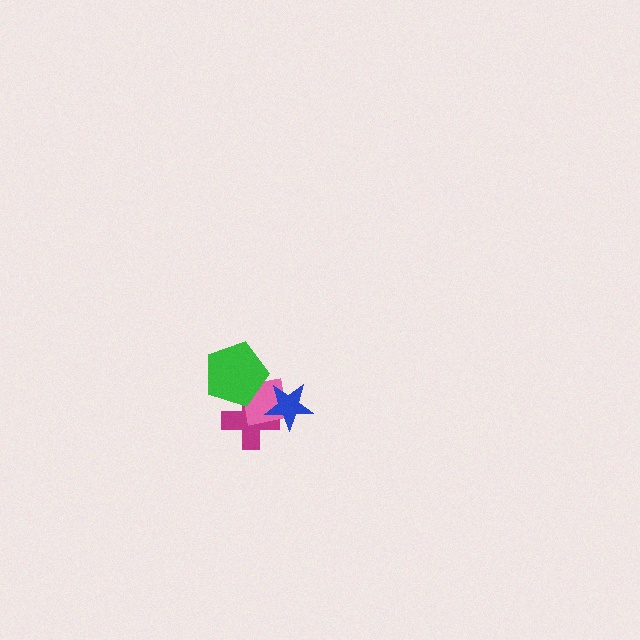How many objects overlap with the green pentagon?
2 objects overlap with the green pentagon.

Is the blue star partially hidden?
No, no other shape covers it.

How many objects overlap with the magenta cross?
3 objects overlap with the magenta cross.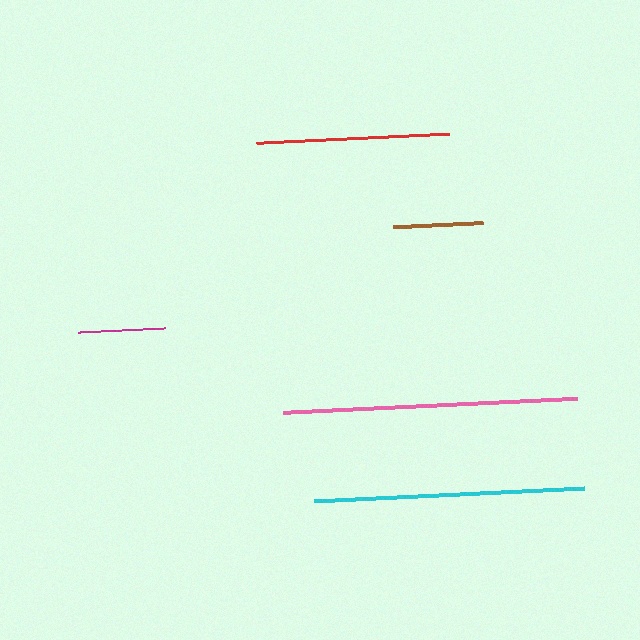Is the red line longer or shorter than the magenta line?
The red line is longer than the magenta line.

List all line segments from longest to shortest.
From longest to shortest: pink, cyan, red, brown, magenta.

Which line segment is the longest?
The pink line is the longest at approximately 294 pixels.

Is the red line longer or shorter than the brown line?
The red line is longer than the brown line.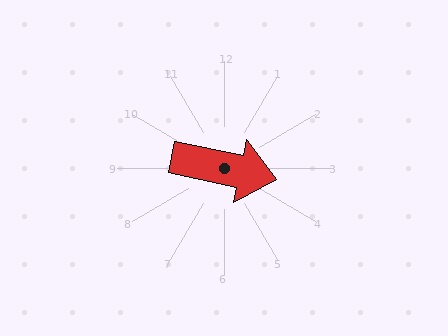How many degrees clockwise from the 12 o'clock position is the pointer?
Approximately 102 degrees.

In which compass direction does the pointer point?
East.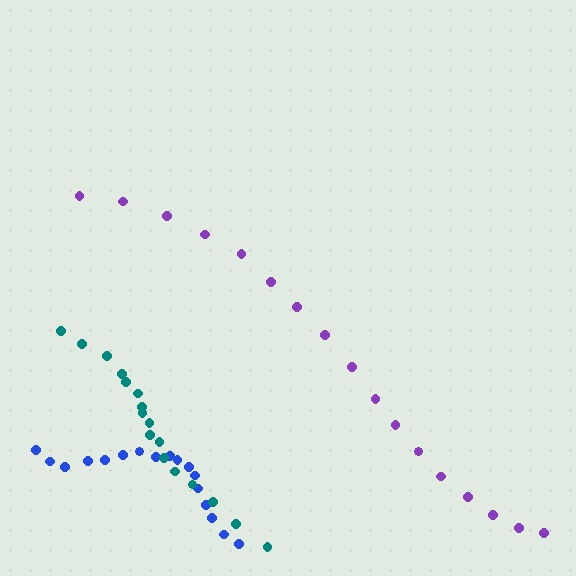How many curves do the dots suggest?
There are 3 distinct paths.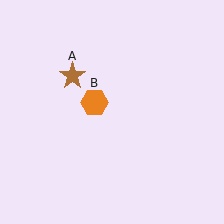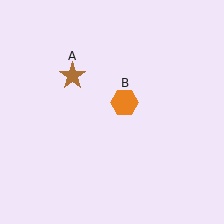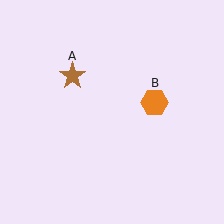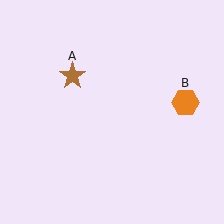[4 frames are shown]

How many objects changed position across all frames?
1 object changed position: orange hexagon (object B).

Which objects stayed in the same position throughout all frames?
Brown star (object A) remained stationary.